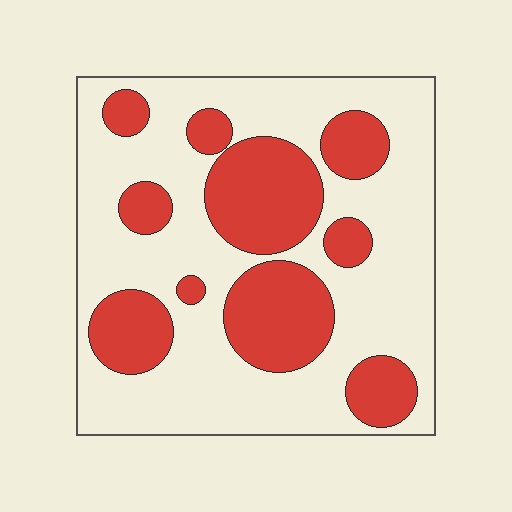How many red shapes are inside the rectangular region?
10.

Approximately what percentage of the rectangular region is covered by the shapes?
Approximately 35%.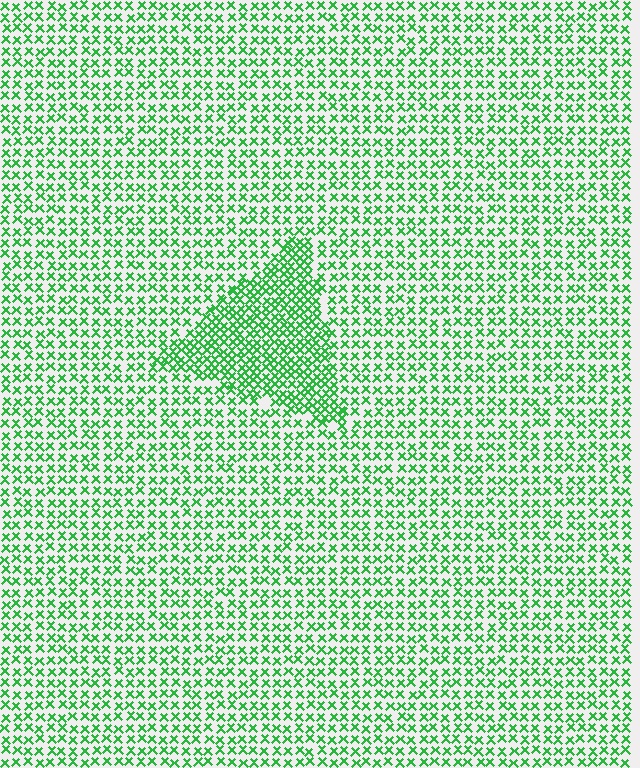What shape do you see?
I see a triangle.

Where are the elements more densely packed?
The elements are more densely packed inside the triangle boundary.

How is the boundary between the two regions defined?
The boundary is defined by a change in element density (approximately 1.8x ratio). All elements are the same color, size, and shape.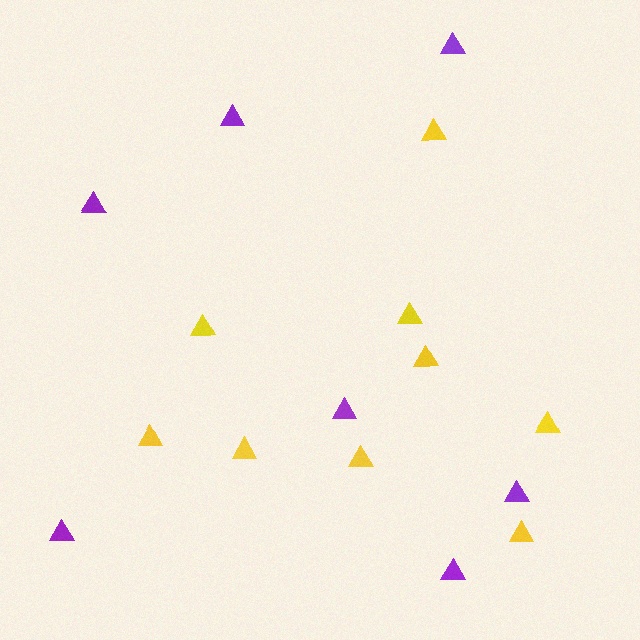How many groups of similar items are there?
There are 2 groups: one group of purple triangles (7) and one group of yellow triangles (9).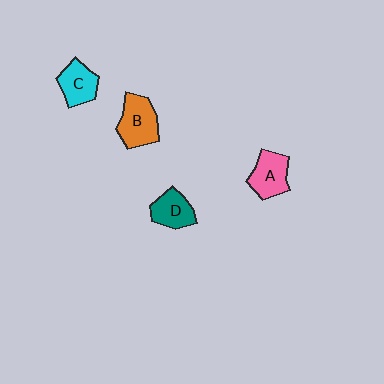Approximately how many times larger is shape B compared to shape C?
Approximately 1.3 times.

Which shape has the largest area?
Shape B (orange).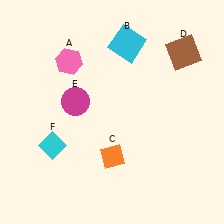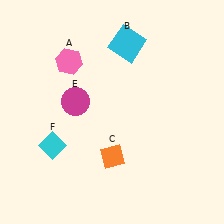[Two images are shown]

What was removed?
The brown square (D) was removed in Image 2.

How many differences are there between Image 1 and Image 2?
There is 1 difference between the two images.